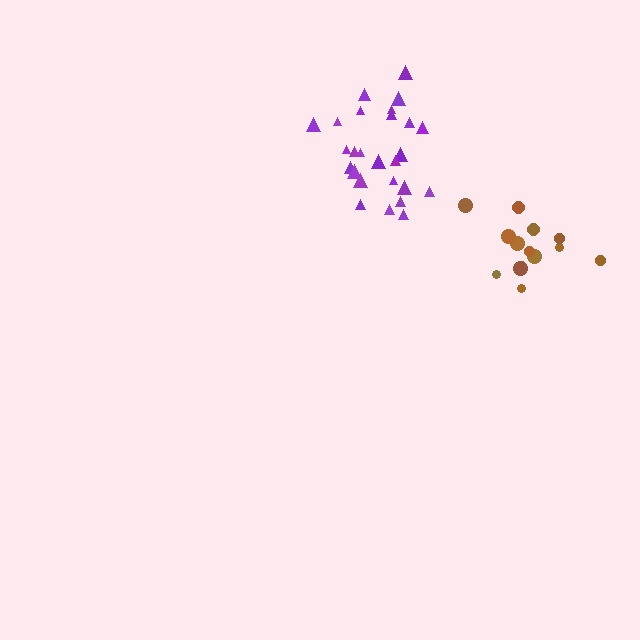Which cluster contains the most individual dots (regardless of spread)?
Purple (26).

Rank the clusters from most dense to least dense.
purple, brown.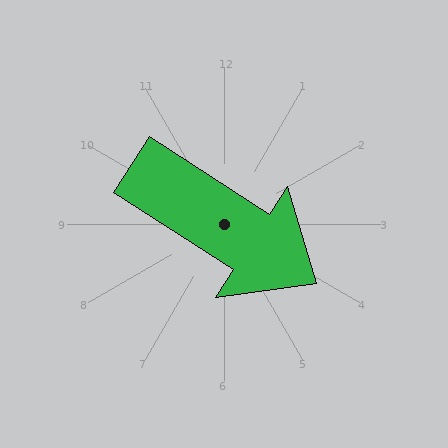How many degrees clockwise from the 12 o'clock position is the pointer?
Approximately 123 degrees.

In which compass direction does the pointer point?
Southeast.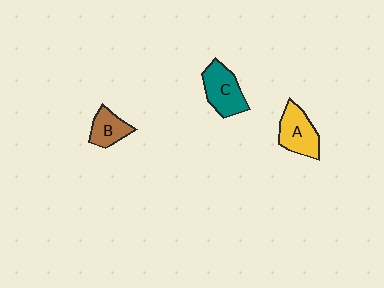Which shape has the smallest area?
Shape B (brown).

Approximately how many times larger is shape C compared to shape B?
Approximately 1.4 times.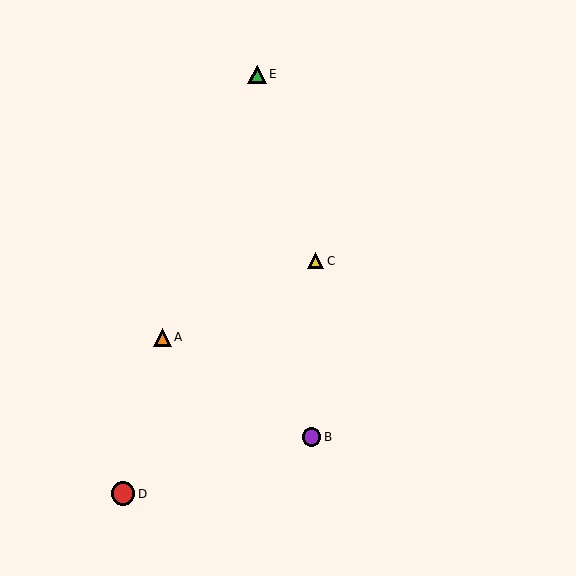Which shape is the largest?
The red circle (labeled D) is the largest.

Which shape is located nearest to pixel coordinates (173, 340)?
The orange triangle (labeled A) at (162, 337) is nearest to that location.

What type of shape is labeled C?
Shape C is a yellow triangle.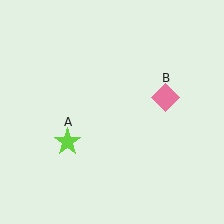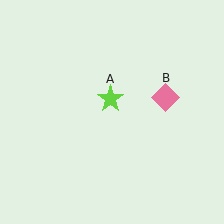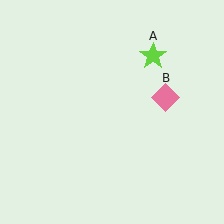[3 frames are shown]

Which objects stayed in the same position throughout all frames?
Pink diamond (object B) remained stationary.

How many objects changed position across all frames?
1 object changed position: lime star (object A).